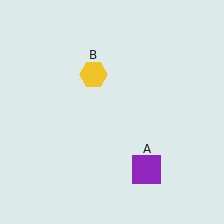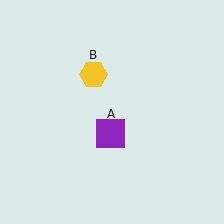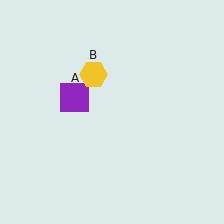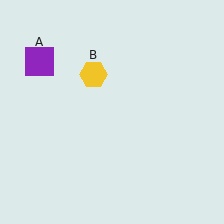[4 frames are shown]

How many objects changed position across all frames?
1 object changed position: purple square (object A).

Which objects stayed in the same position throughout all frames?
Yellow hexagon (object B) remained stationary.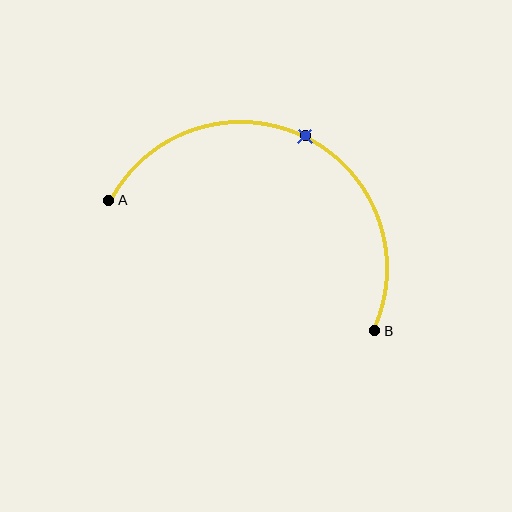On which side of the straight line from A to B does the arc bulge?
The arc bulges above the straight line connecting A and B.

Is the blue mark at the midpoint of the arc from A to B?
Yes. The blue mark lies on the arc at equal arc-length from both A and B — it is the arc midpoint.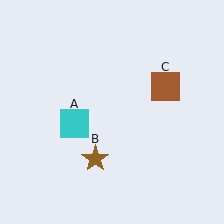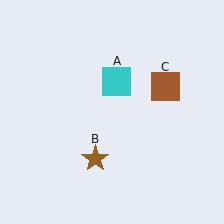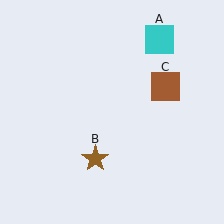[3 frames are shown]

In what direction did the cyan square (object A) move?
The cyan square (object A) moved up and to the right.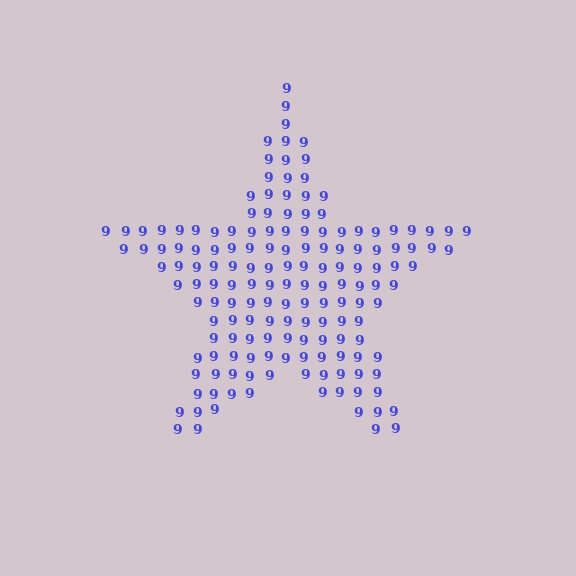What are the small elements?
The small elements are digit 9's.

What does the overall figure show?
The overall figure shows a star.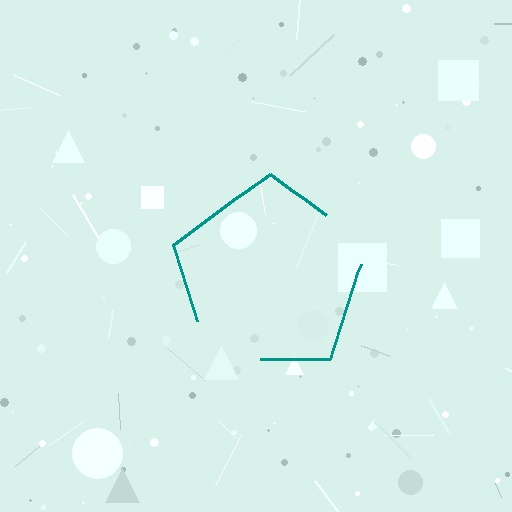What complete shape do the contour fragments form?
The contour fragments form a pentagon.